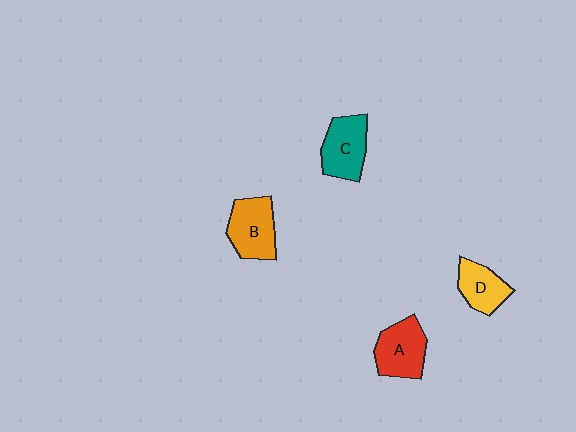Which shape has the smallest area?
Shape D (yellow).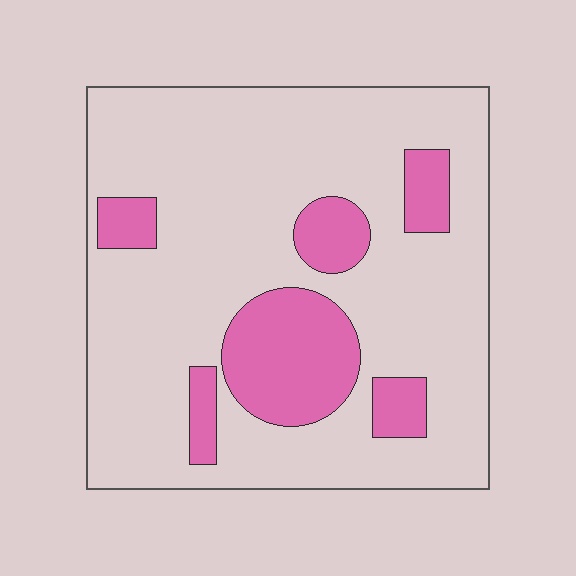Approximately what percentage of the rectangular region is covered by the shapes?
Approximately 20%.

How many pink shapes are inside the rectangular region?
6.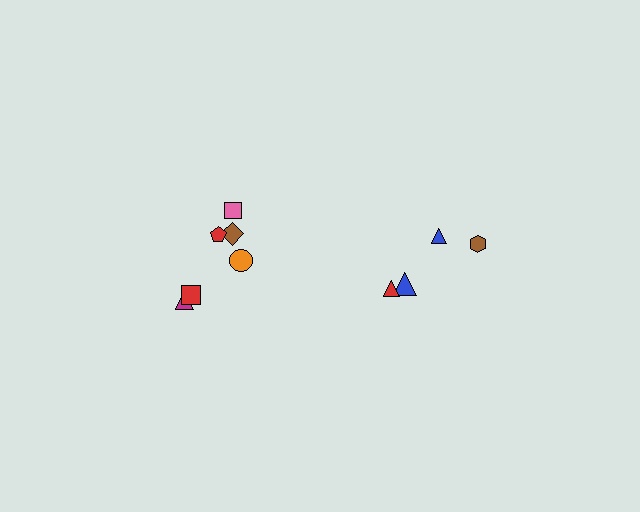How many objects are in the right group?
There are 4 objects.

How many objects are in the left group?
There are 6 objects.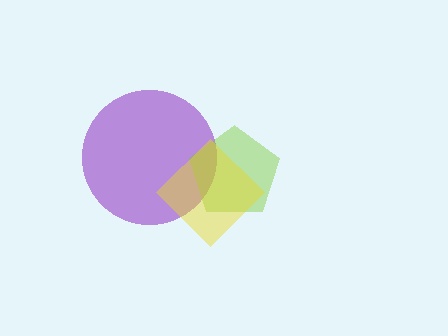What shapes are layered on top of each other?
The layered shapes are: a purple circle, a lime pentagon, a yellow diamond.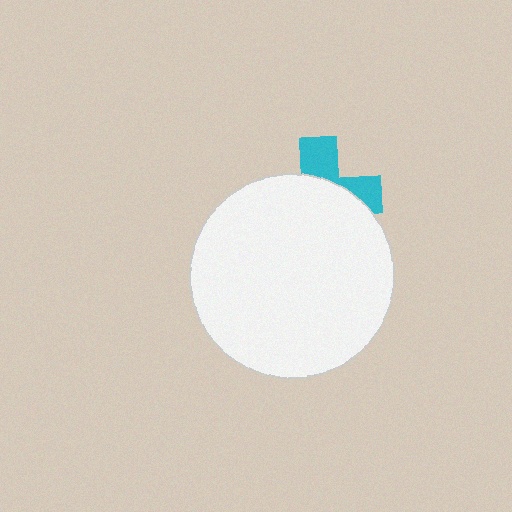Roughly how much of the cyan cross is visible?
A small part of it is visible (roughly 34%).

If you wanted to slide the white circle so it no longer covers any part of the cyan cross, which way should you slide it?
Slide it down — that is the most direct way to separate the two shapes.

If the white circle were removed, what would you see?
You would see the complete cyan cross.